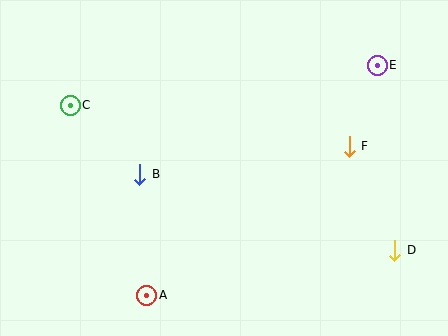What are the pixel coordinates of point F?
Point F is at (349, 146).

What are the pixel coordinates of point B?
Point B is at (140, 175).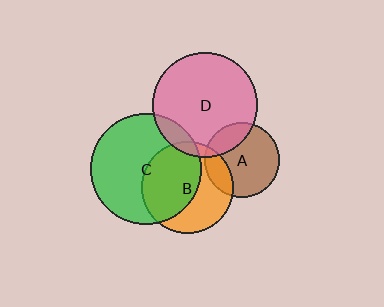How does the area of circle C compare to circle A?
Approximately 2.2 times.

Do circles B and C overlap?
Yes.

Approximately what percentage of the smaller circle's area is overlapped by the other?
Approximately 55%.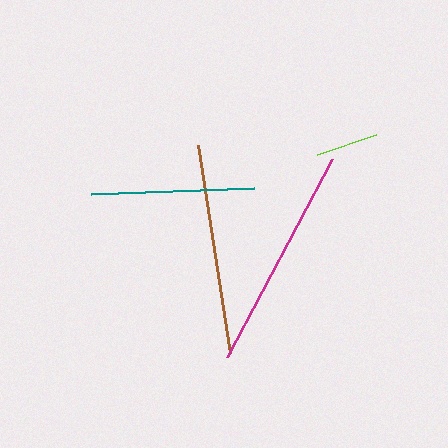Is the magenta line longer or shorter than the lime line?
The magenta line is longer than the lime line.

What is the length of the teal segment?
The teal segment is approximately 163 pixels long.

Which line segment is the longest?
The magenta line is the longest at approximately 225 pixels.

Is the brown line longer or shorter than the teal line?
The brown line is longer than the teal line.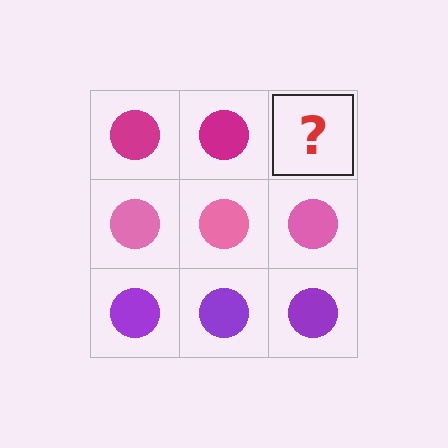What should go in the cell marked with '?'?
The missing cell should contain a magenta circle.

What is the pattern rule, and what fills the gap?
The rule is that each row has a consistent color. The gap should be filled with a magenta circle.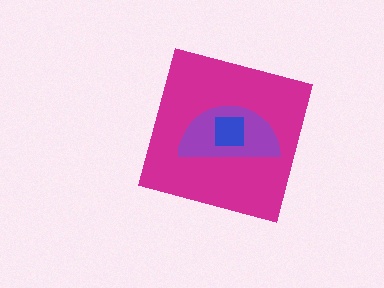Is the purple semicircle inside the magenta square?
Yes.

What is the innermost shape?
The blue square.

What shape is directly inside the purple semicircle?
The blue square.